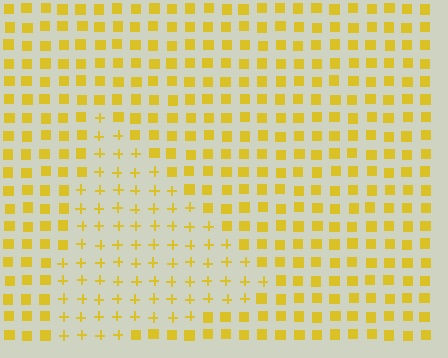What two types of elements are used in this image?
The image uses plus signs inside the triangle region and squares outside it.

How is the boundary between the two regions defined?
The boundary is defined by a change in element shape: plus signs inside vs. squares outside. All elements share the same color and spacing.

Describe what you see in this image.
The image is filled with small yellow elements arranged in a uniform grid. A triangle-shaped region contains plus signs, while the surrounding area contains squares. The boundary is defined purely by the change in element shape.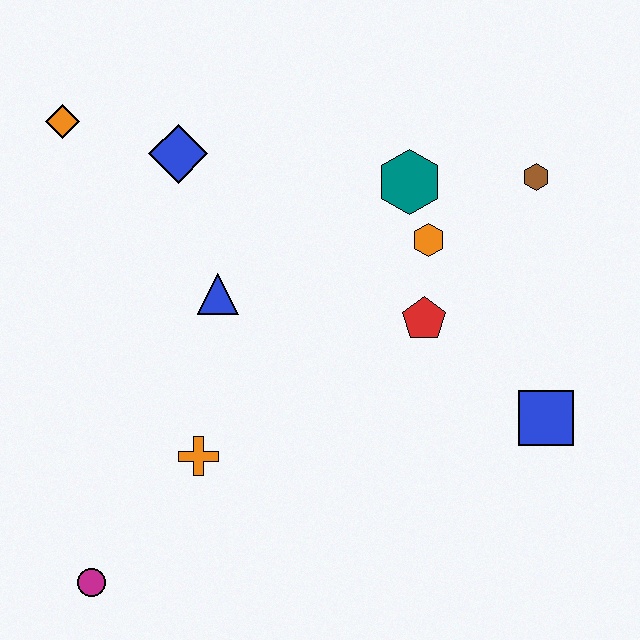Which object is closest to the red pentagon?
The orange hexagon is closest to the red pentagon.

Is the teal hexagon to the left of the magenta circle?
No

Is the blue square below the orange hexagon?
Yes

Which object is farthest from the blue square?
The orange diamond is farthest from the blue square.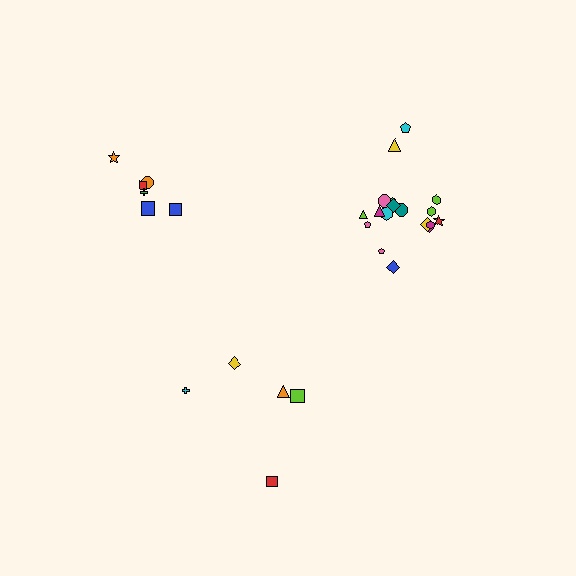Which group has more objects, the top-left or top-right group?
The top-right group.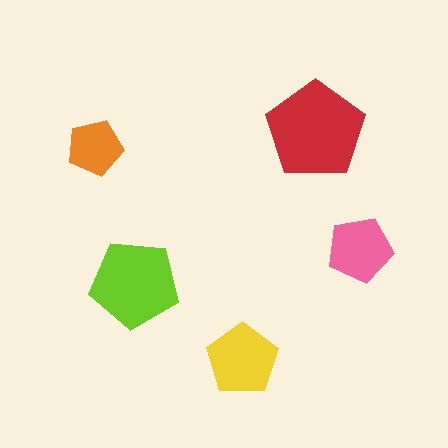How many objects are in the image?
There are 5 objects in the image.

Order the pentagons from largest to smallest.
the red one, the lime one, the yellow one, the pink one, the orange one.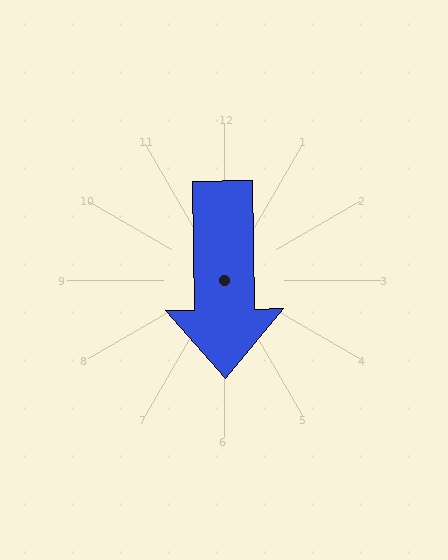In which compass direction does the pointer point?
South.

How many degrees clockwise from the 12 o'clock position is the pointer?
Approximately 179 degrees.